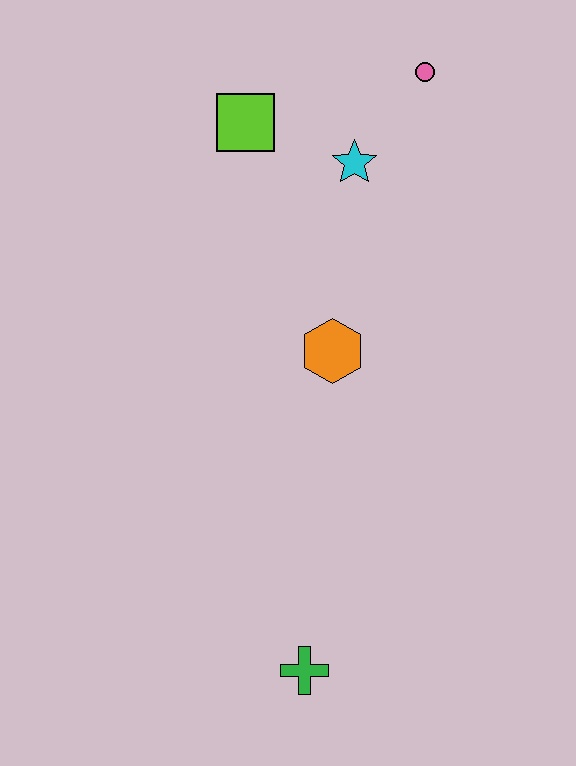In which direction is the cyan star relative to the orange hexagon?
The cyan star is above the orange hexagon.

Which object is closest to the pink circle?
The cyan star is closest to the pink circle.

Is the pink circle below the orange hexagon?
No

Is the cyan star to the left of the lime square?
No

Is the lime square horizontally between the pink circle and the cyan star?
No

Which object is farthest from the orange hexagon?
The green cross is farthest from the orange hexagon.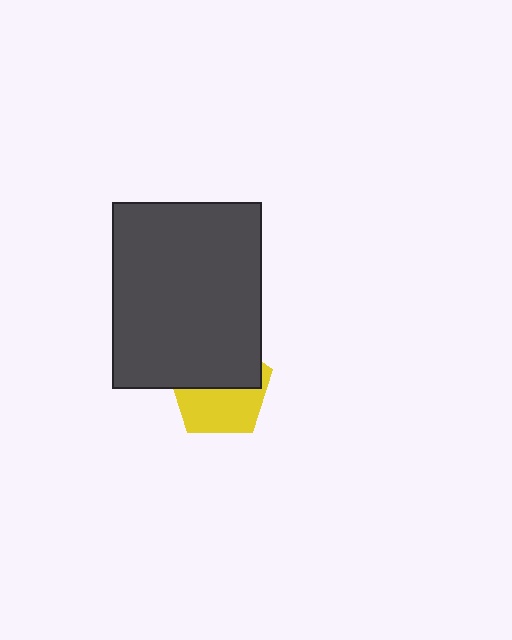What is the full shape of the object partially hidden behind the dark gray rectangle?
The partially hidden object is a yellow pentagon.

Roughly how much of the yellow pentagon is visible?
About half of it is visible (roughly 49%).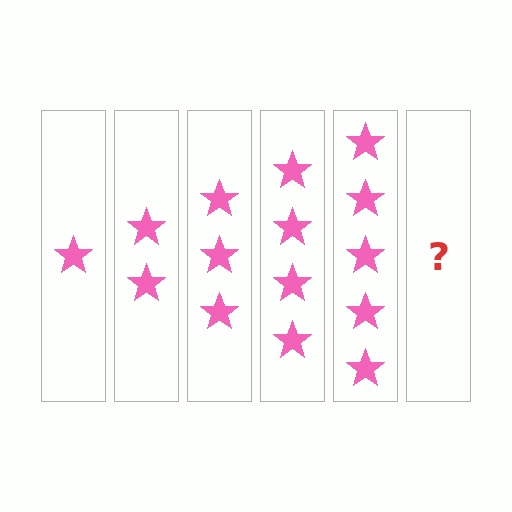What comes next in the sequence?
The next element should be 6 stars.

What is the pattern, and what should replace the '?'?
The pattern is that each step adds one more star. The '?' should be 6 stars.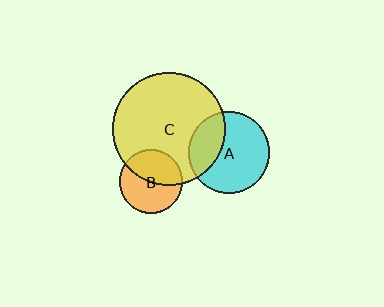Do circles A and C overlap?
Yes.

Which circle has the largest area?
Circle C (yellow).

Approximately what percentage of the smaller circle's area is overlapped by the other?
Approximately 30%.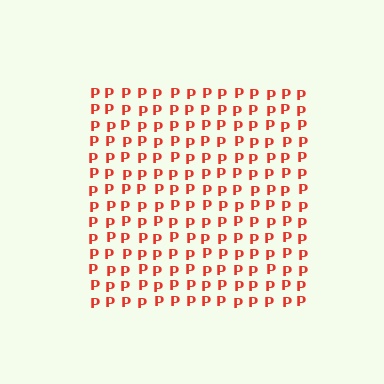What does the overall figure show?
The overall figure shows a square.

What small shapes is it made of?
It is made of small letter P's.